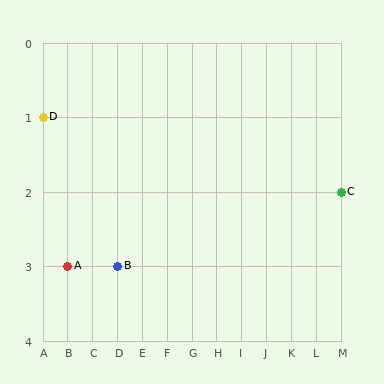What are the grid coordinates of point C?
Point C is at grid coordinates (M, 2).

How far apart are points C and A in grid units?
Points C and A are 11 columns and 1 row apart (about 11.0 grid units diagonally).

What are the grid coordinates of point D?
Point D is at grid coordinates (A, 1).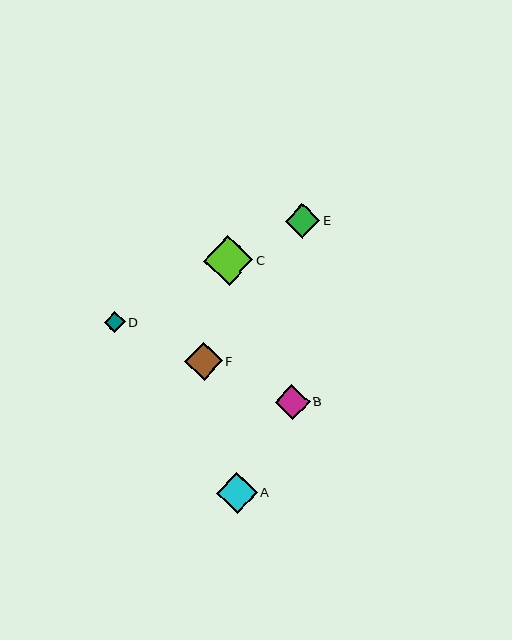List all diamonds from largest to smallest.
From largest to smallest: C, A, F, B, E, D.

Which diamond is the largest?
Diamond C is the largest with a size of approximately 50 pixels.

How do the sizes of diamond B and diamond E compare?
Diamond B and diamond E are approximately the same size.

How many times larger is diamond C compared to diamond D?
Diamond C is approximately 2.4 times the size of diamond D.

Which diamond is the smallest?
Diamond D is the smallest with a size of approximately 21 pixels.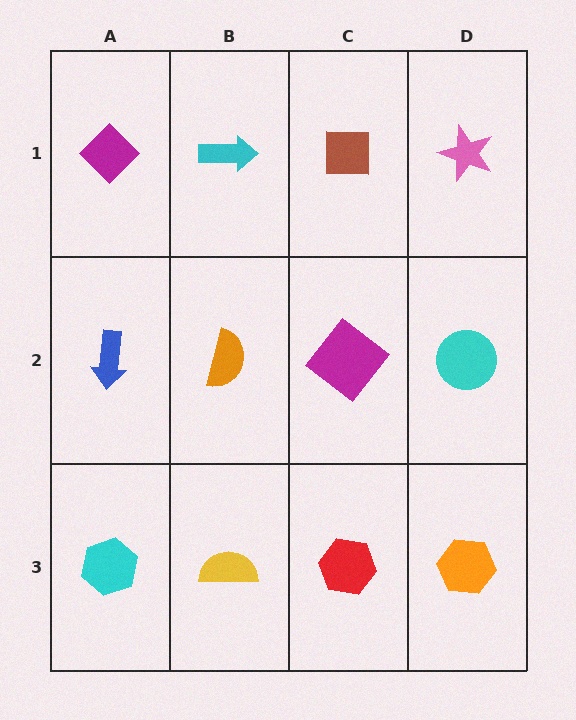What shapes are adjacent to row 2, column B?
A cyan arrow (row 1, column B), a yellow semicircle (row 3, column B), a blue arrow (row 2, column A), a magenta diamond (row 2, column C).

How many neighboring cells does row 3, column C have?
3.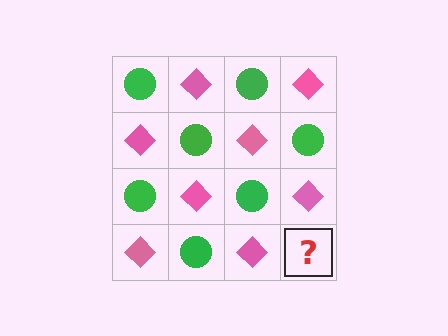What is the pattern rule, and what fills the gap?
The rule is that it alternates green circle and pink diamond in a checkerboard pattern. The gap should be filled with a green circle.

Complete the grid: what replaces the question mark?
The question mark should be replaced with a green circle.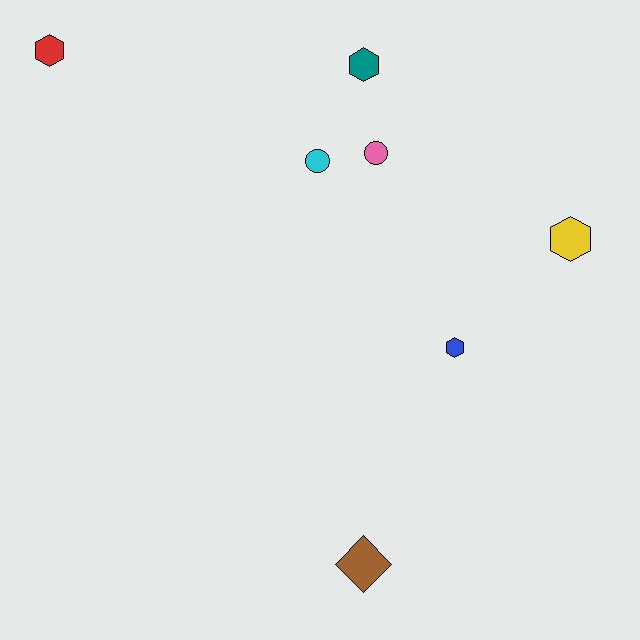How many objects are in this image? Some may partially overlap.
There are 7 objects.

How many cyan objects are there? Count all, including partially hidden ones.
There is 1 cyan object.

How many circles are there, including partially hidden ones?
There are 2 circles.